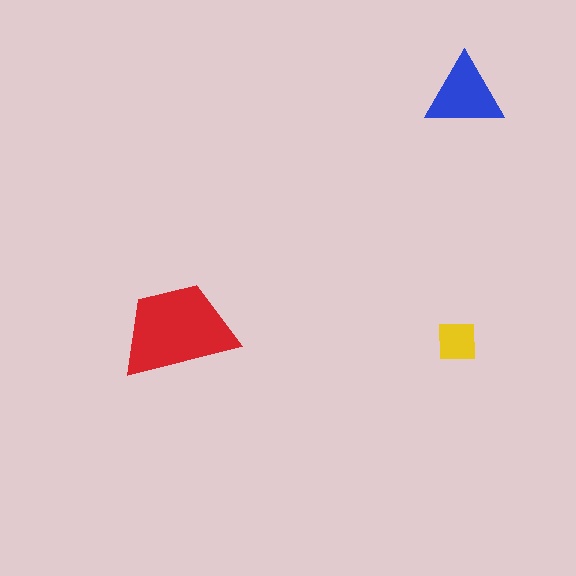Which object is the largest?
The red trapezoid.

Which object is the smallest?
The yellow square.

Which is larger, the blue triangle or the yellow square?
The blue triangle.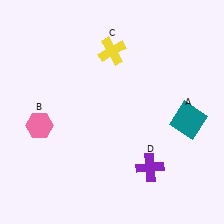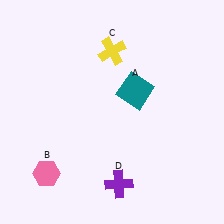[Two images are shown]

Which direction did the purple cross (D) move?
The purple cross (D) moved left.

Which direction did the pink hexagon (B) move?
The pink hexagon (B) moved down.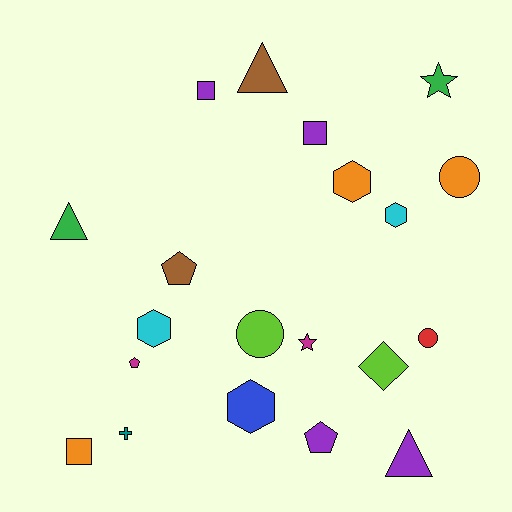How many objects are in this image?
There are 20 objects.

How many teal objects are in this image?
There is 1 teal object.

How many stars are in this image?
There are 2 stars.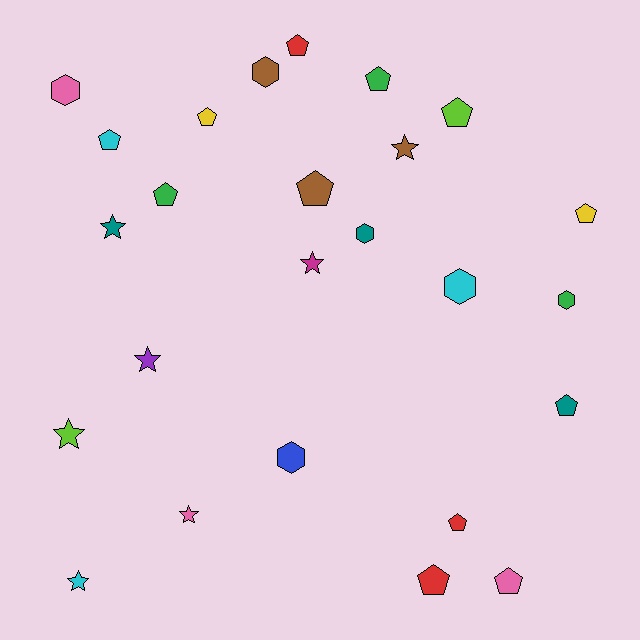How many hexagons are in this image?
There are 6 hexagons.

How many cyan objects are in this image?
There are 3 cyan objects.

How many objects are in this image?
There are 25 objects.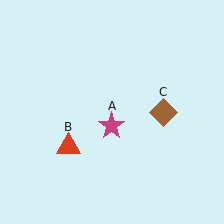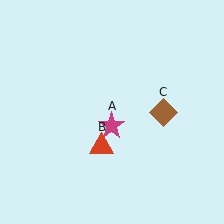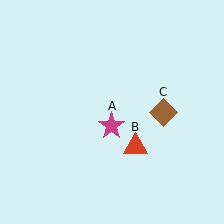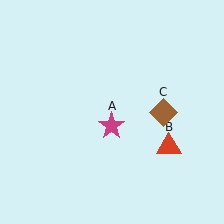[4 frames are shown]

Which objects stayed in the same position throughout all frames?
Magenta star (object A) and brown diamond (object C) remained stationary.